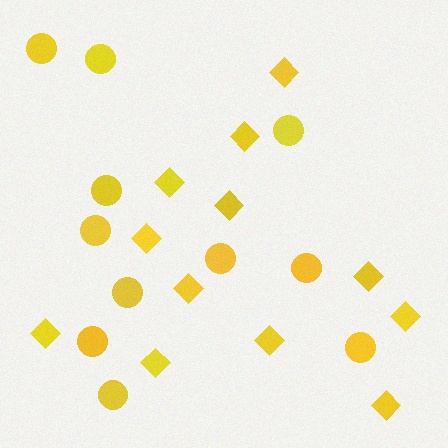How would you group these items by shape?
There are 2 groups: one group of circles (11) and one group of diamonds (12).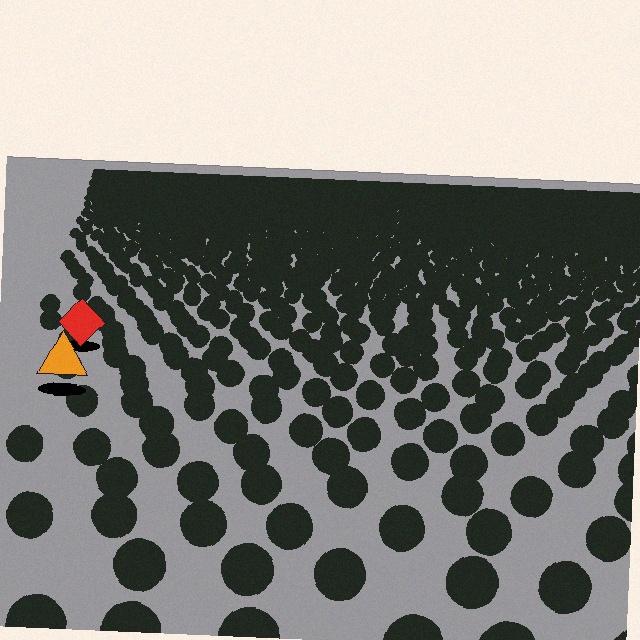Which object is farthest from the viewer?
The red diamond is farthest from the viewer. It appears smaller and the ground texture around it is denser.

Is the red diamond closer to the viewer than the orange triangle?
No. The orange triangle is closer — you can tell from the texture gradient: the ground texture is coarser near it.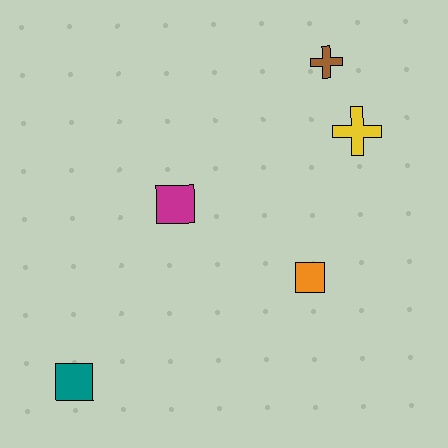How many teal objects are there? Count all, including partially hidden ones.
There is 1 teal object.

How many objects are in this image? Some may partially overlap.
There are 5 objects.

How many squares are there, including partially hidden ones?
There are 3 squares.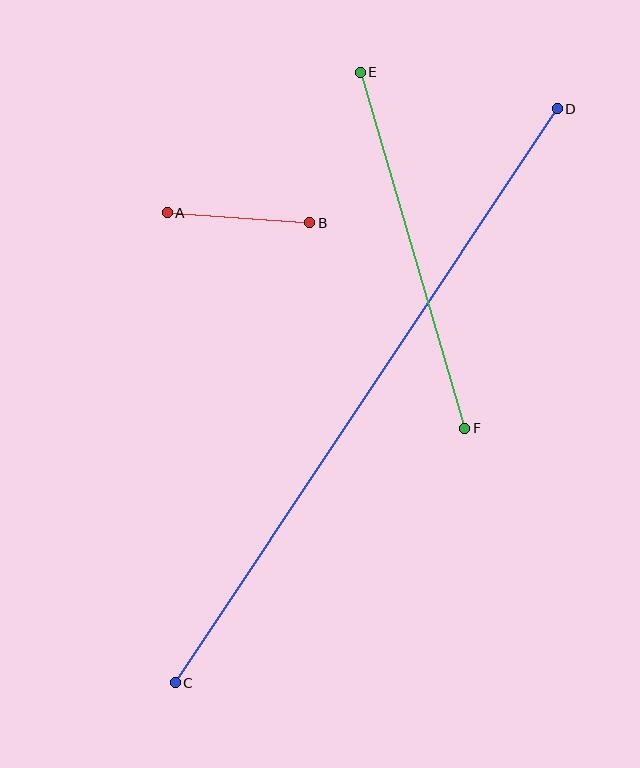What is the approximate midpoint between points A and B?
The midpoint is at approximately (238, 218) pixels.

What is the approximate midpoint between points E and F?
The midpoint is at approximately (413, 250) pixels.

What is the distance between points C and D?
The distance is approximately 689 pixels.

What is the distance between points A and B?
The distance is approximately 142 pixels.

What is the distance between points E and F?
The distance is approximately 371 pixels.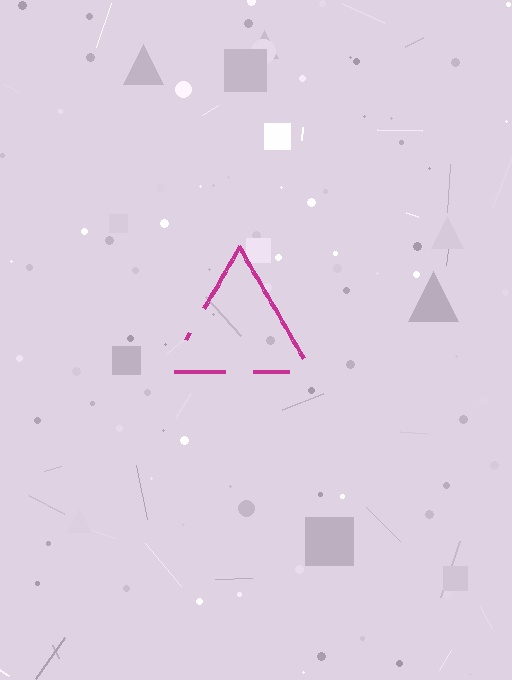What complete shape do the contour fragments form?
The contour fragments form a triangle.